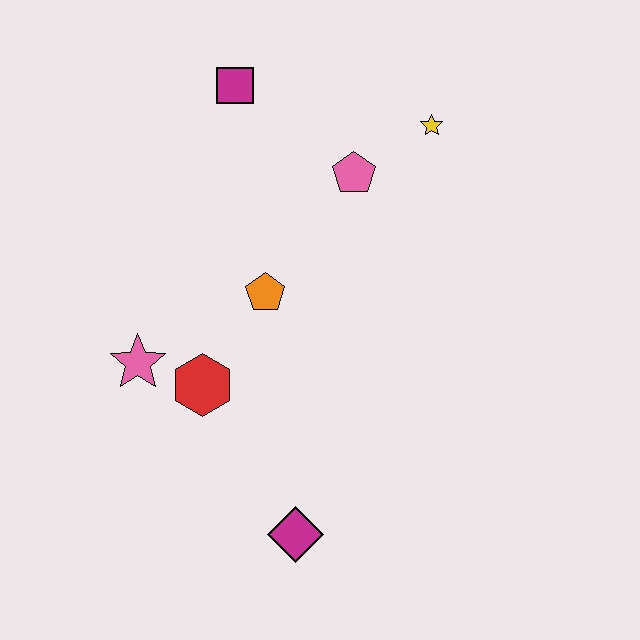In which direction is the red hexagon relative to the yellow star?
The red hexagon is below the yellow star.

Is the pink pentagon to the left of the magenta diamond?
No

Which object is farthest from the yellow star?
The magenta diamond is farthest from the yellow star.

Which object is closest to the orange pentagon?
The red hexagon is closest to the orange pentagon.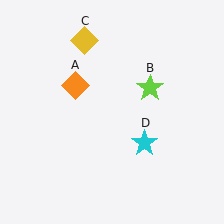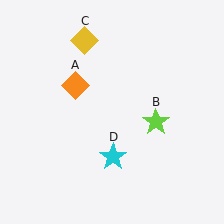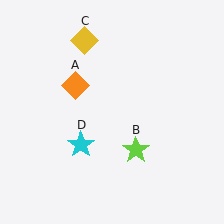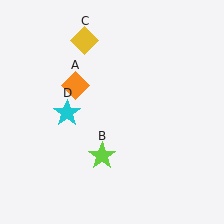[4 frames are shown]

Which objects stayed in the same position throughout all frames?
Orange diamond (object A) and yellow diamond (object C) remained stationary.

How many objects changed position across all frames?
2 objects changed position: lime star (object B), cyan star (object D).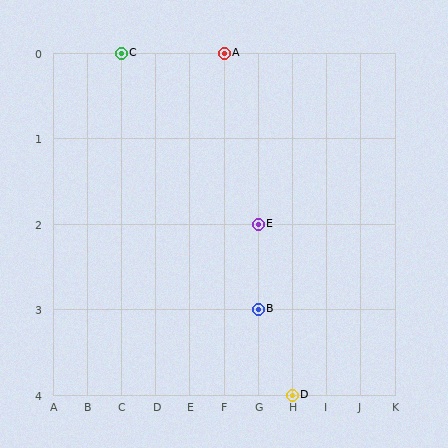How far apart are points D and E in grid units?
Points D and E are 1 column and 2 rows apart (about 2.2 grid units diagonally).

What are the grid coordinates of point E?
Point E is at grid coordinates (G, 2).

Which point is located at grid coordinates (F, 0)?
Point A is at (F, 0).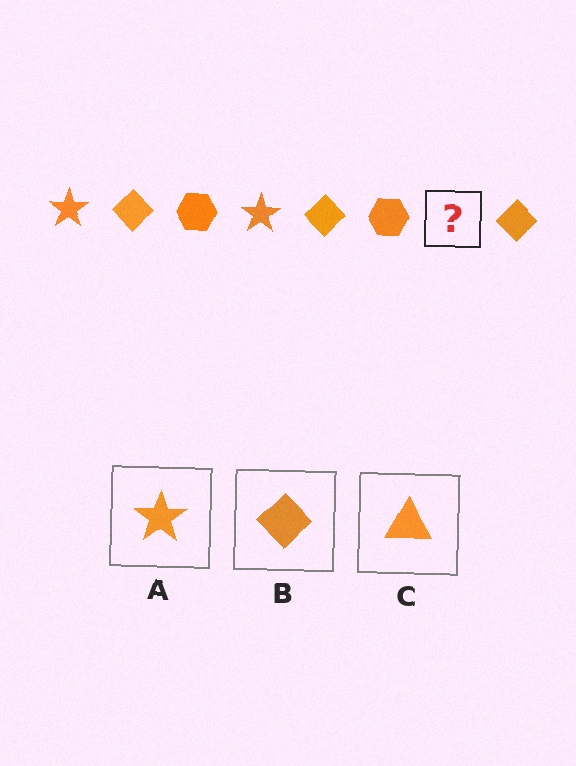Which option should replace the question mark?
Option A.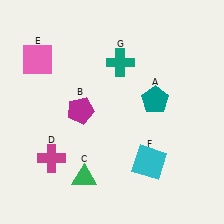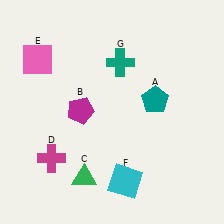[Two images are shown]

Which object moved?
The cyan square (F) moved left.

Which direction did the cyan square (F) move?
The cyan square (F) moved left.